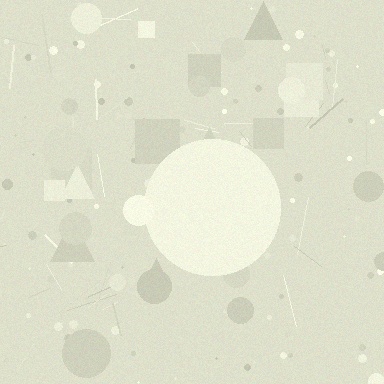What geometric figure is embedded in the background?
A circle is embedded in the background.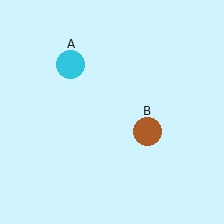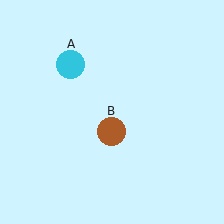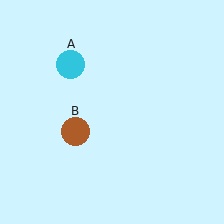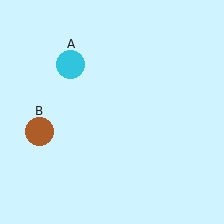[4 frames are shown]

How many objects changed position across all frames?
1 object changed position: brown circle (object B).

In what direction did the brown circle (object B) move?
The brown circle (object B) moved left.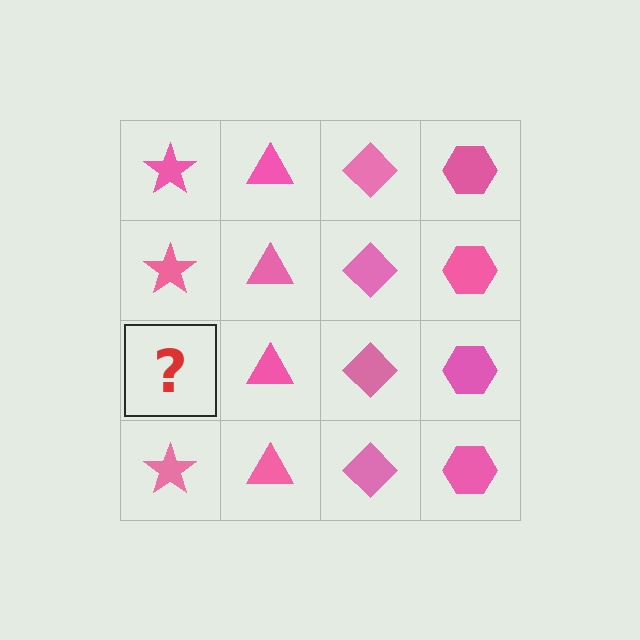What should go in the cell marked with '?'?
The missing cell should contain a pink star.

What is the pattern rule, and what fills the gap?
The rule is that each column has a consistent shape. The gap should be filled with a pink star.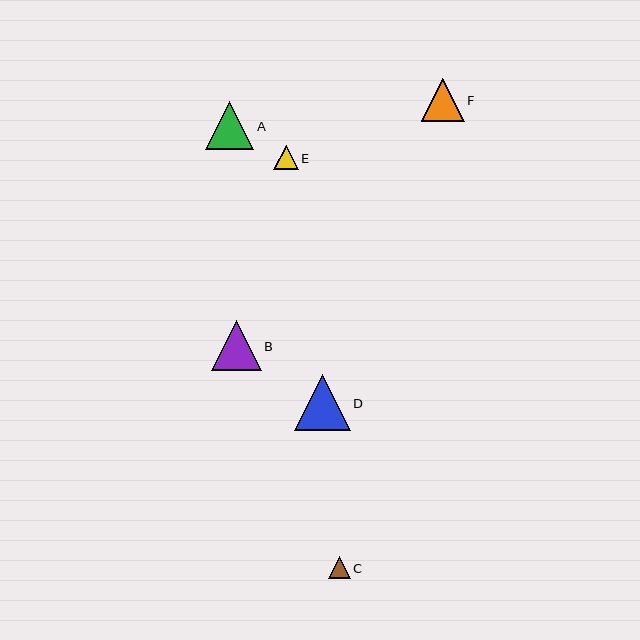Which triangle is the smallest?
Triangle C is the smallest with a size of approximately 21 pixels.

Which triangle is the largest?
Triangle D is the largest with a size of approximately 56 pixels.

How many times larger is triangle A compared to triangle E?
Triangle A is approximately 1.9 times the size of triangle E.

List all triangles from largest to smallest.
From largest to smallest: D, B, A, F, E, C.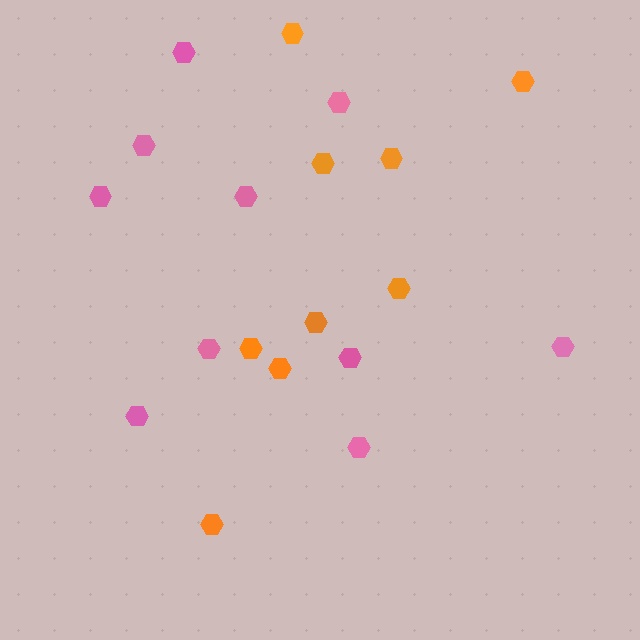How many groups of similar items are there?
There are 2 groups: one group of orange hexagons (9) and one group of pink hexagons (10).